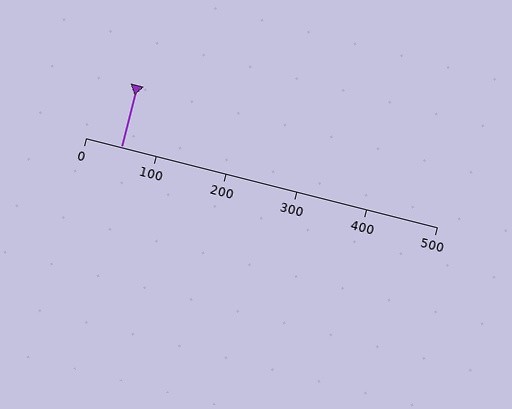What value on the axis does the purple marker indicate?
The marker indicates approximately 50.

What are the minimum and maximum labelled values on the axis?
The axis runs from 0 to 500.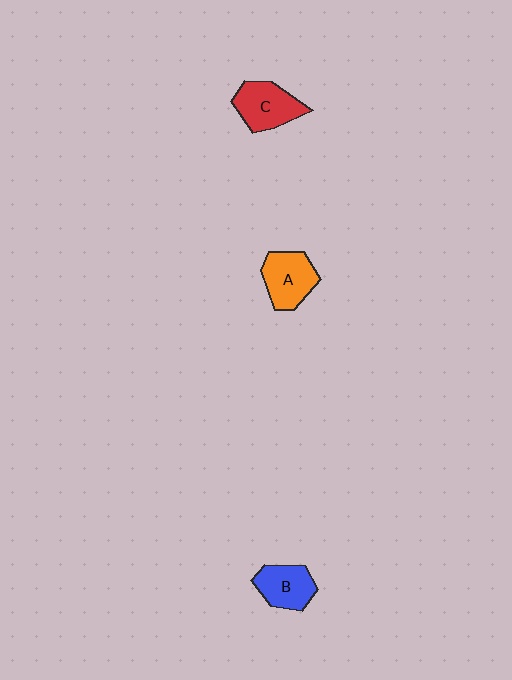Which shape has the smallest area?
Shape B (blue).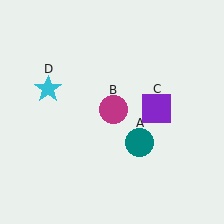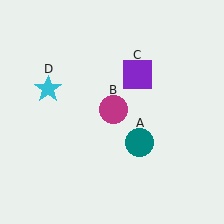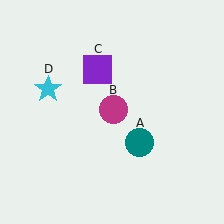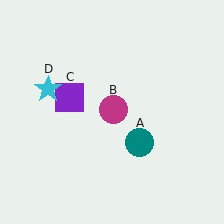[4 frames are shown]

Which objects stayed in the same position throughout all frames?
Teal circle (object A) and magenta circle (object B) and cyan star (object D) remained stationary.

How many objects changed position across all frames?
1 object changed position: purple square (object C).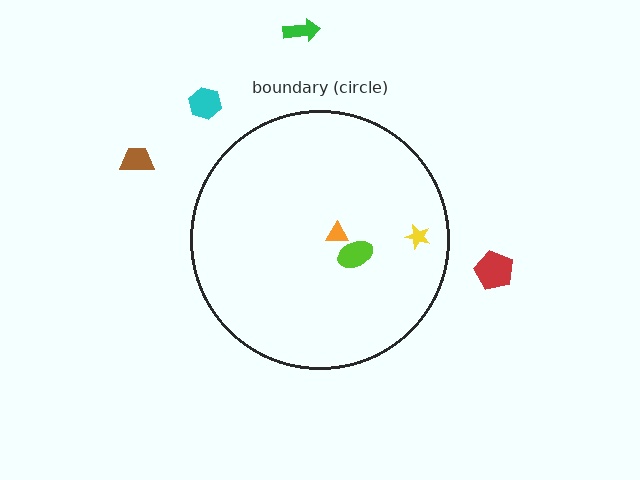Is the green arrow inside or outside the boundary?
Outside.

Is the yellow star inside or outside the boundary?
Inside.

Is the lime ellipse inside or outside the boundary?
Inside.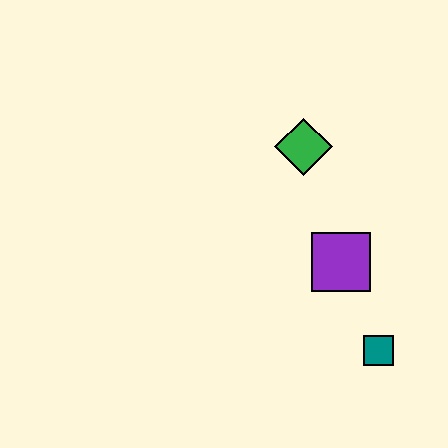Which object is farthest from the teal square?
The green diamond is farthest from the teal square.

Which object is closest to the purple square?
The teal square is closest to the purple square.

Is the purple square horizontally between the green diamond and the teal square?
Yes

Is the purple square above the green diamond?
No